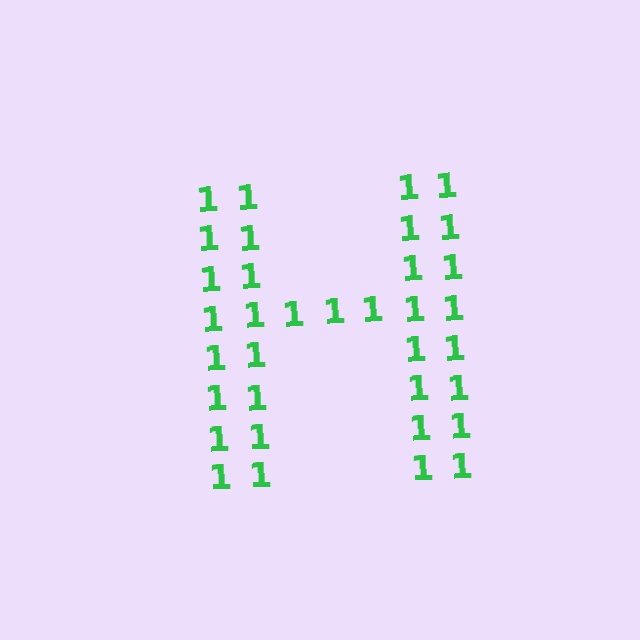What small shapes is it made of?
It is made of small digit 1's.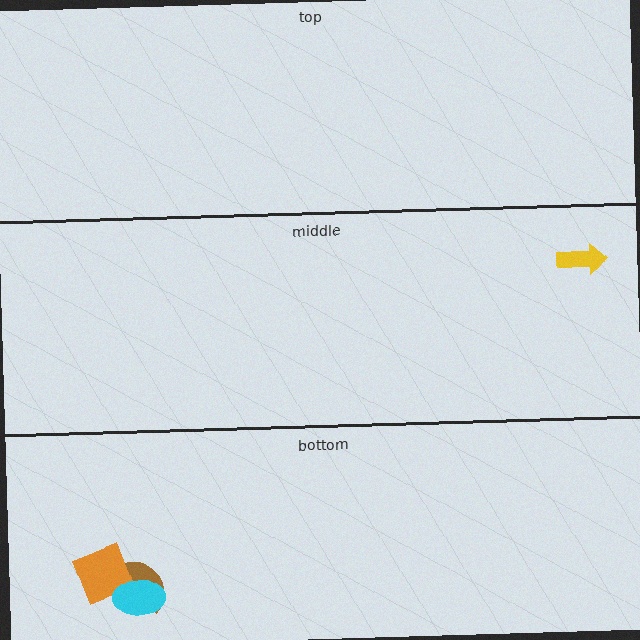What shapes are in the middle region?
The yellow arrow.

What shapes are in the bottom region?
The brown semicircle, the orange diamond, the cyan ellipse.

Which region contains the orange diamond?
The bottom region.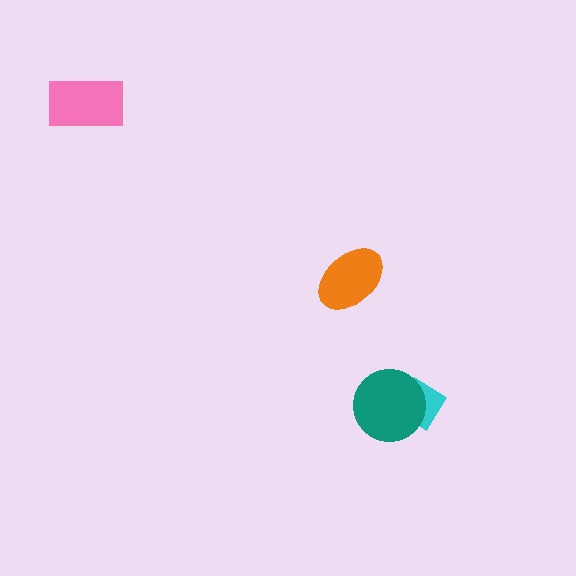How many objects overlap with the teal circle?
1 object overlaps with the teal circle.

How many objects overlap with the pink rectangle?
0 objects overlap with the pink rectangle.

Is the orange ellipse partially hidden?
No, no other shape covers it.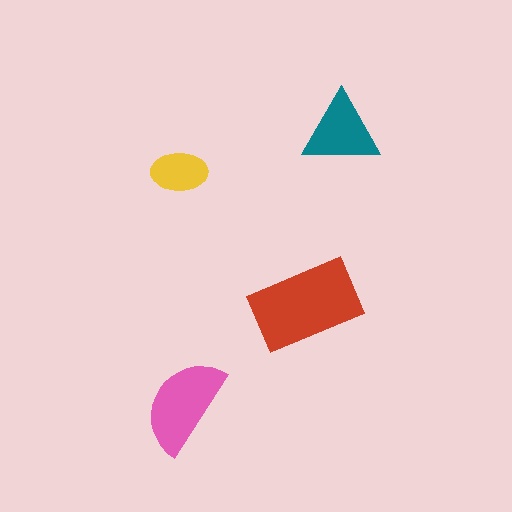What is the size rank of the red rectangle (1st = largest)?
1st.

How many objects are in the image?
There are 4 objects in the image.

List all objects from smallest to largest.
The yellow ellipse, the teal triangle, the pink semicircle, the red rectangle.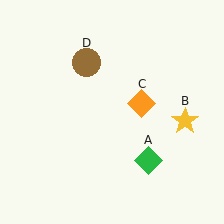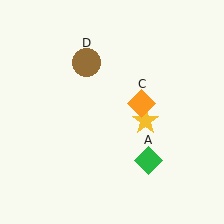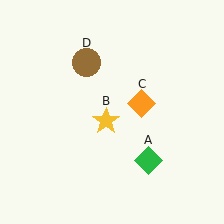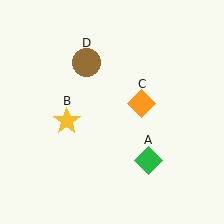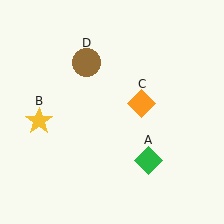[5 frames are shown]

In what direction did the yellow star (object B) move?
The yellow star (object B) moved left.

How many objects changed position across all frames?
1 object changed position: yellow star (object B).